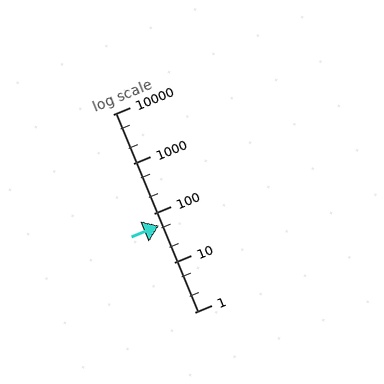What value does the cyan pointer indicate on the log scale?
The pointer indicates approximately 55.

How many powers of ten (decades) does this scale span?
The scale spans 4 decades, from 1 to 10000.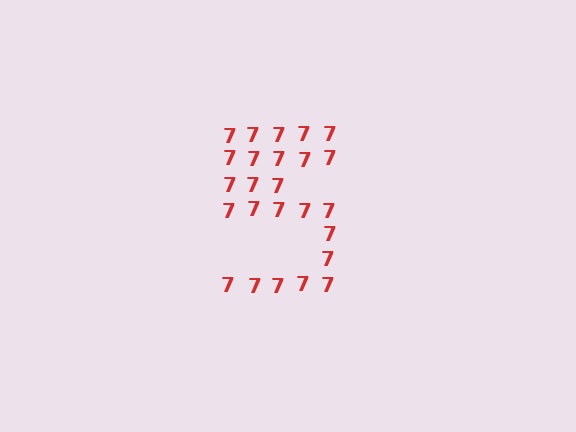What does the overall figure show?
The overall figure shows the digit 5.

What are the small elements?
The small elements are digit 7's.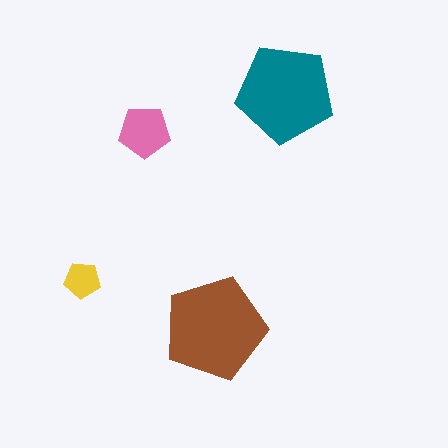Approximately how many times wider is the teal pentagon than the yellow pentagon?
About 2.5 times wider.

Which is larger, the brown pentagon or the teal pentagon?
The brown one.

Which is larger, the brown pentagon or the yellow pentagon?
The brown one.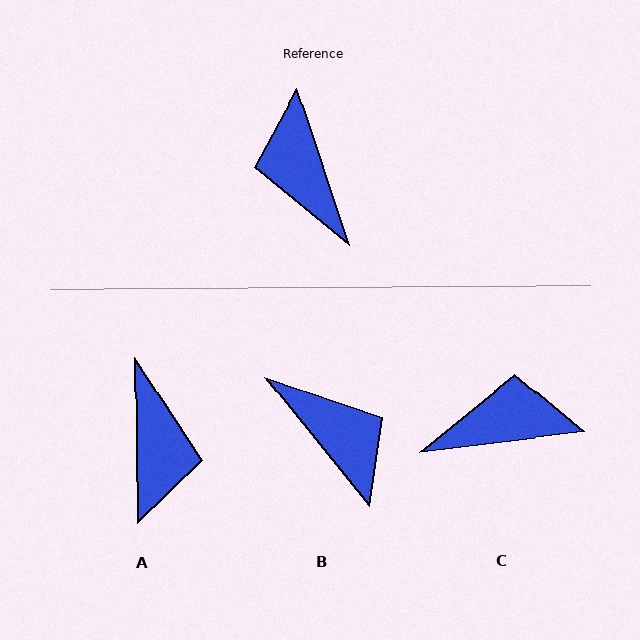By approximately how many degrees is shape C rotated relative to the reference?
Approximately 102 degrees clockwise.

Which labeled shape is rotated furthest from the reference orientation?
A, about 163 degrees away.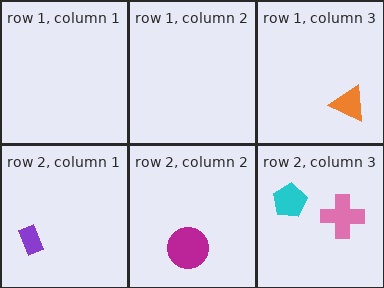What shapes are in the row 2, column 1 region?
The purple rectangle.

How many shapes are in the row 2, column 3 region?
2.